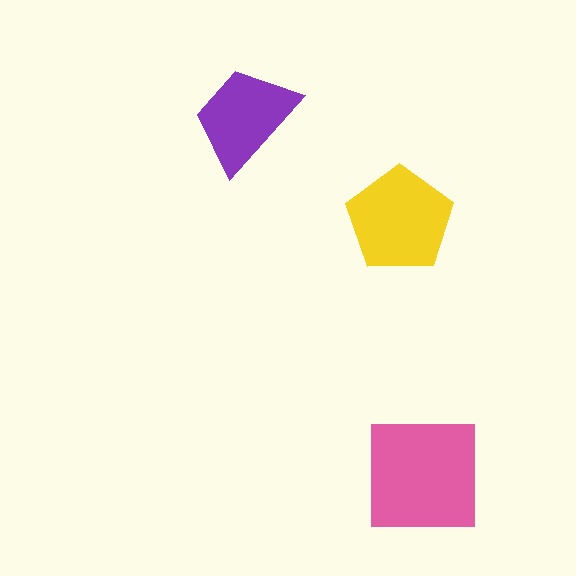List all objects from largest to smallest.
The pink square, the yellow pentagon, the purple trapezoid.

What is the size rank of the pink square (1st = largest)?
1st.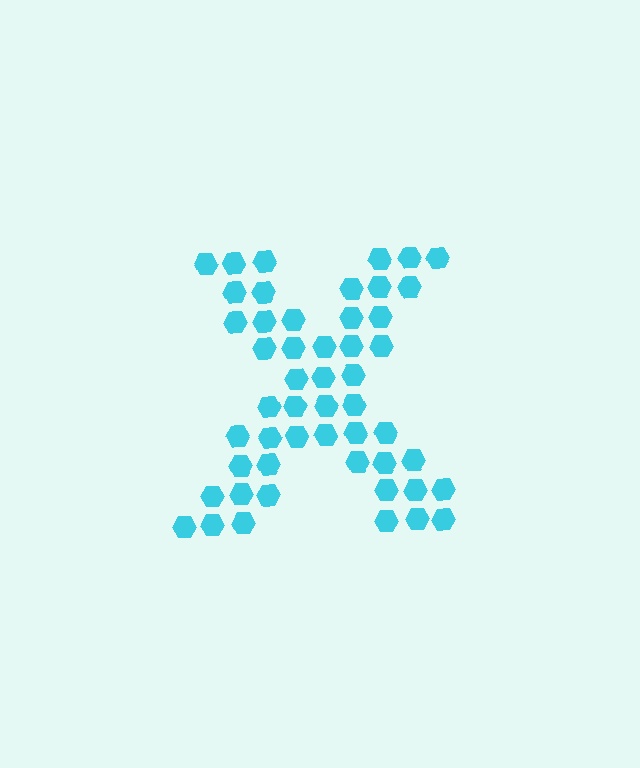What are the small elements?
The small elements are hexagons.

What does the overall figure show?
The overall figure shows the letter X.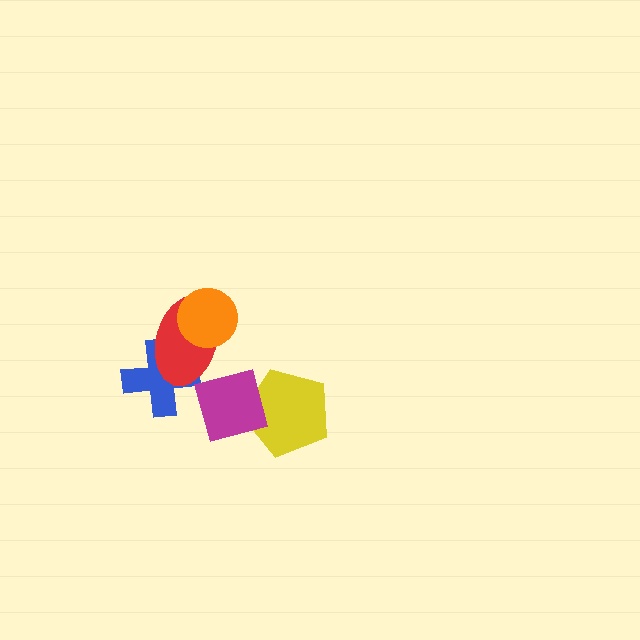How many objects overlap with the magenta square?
2 objects overlap with the magenta square.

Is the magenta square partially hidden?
No, no other shape covers it.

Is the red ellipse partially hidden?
Yes, it is partially covered by another shape.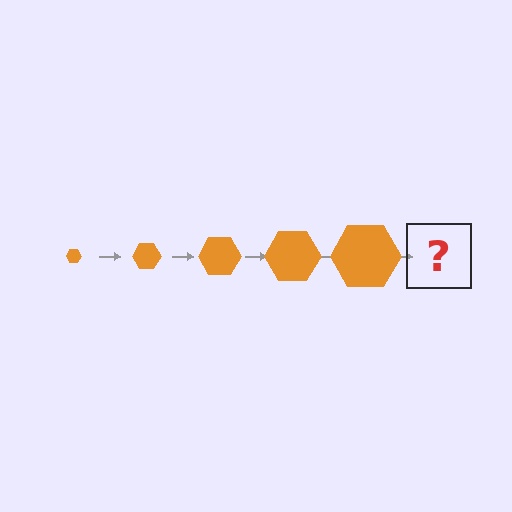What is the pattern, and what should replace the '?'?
The pattern is that the hexagon gets progressively larger each step. The '?' should be an orange hexagon, larger than the previous one.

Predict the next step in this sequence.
The next step is an orange hexagon, larger than the previous one.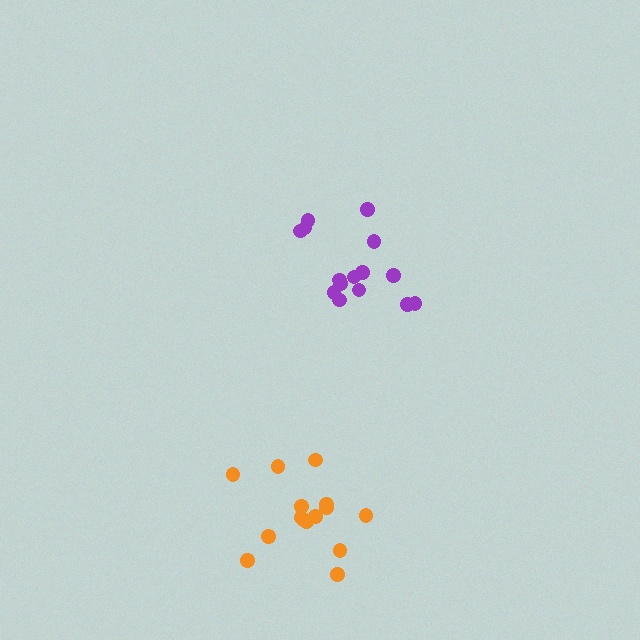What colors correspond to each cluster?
The clusters are colored: purple, orange.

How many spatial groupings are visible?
There are 2 spatial groupings.